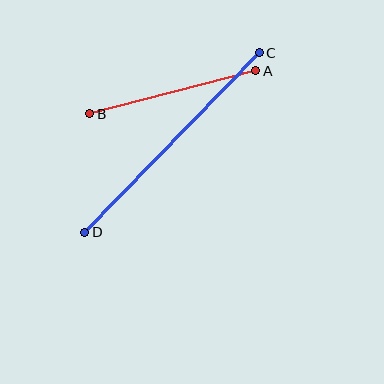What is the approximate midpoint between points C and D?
The midpoint is at approximately (172, 143) pixels.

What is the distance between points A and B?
The distance is approximately 172 pixels.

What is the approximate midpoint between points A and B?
The midpoint is at approximately (173, 92) pixels.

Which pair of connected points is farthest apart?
Points C and D are farthest apart.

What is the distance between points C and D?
The distance is approximately 250 pixels.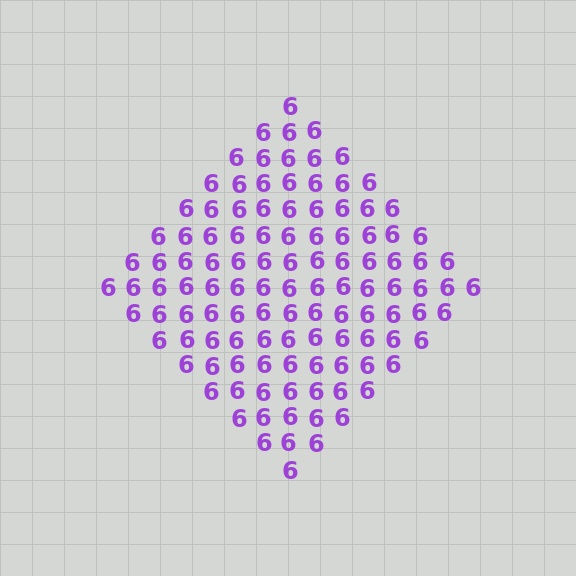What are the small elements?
The small elements are digit 6's.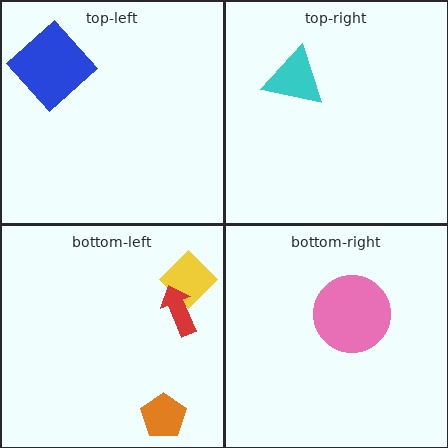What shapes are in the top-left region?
The blue diamond.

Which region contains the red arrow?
The bottom-left region.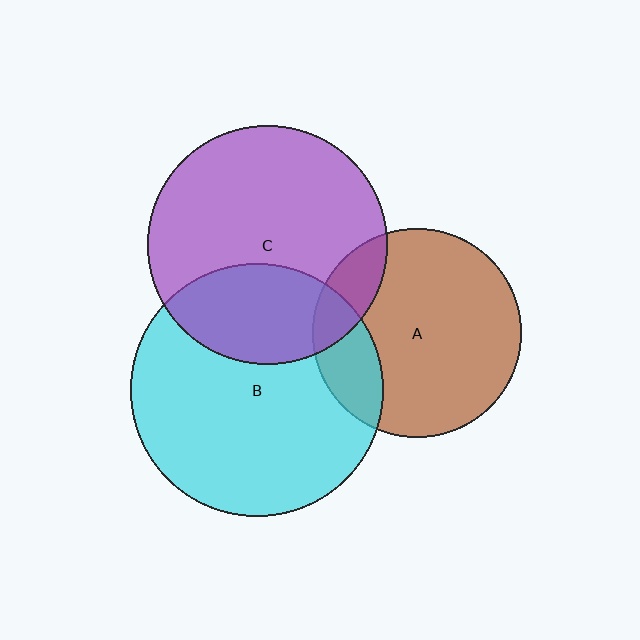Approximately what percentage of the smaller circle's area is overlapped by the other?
Approximately 15%.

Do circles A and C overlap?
Yes.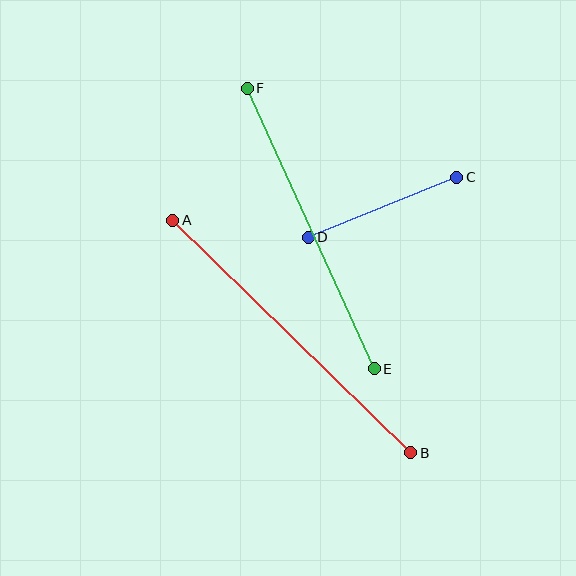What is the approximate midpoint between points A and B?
The midpoint is at approximately (292, 337) pixels.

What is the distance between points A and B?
The distance is approximately 333 pixels.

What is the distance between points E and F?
The distance is approximately 308 pixels.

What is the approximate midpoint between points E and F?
The midpoint is at approximately (311, 228) pixels.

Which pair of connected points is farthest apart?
Points A and B are farthest apart.